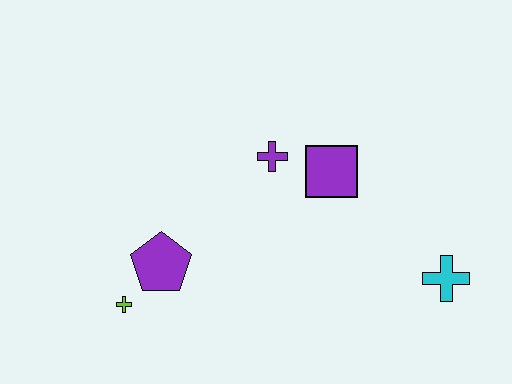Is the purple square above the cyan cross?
Yes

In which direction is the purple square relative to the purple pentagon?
The purple square is to the right of the purple pentagon.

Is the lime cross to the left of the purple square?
Yes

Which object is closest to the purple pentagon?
The lime cross is closest to the purple pentagon.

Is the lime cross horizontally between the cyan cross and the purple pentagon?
No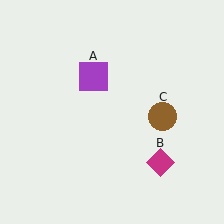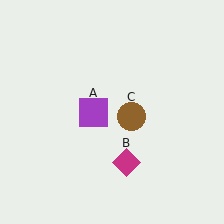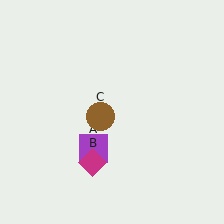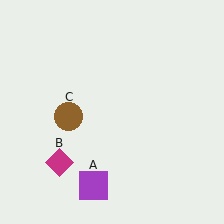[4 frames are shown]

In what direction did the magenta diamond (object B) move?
The magenta diamond (object B) moved left.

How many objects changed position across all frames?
3 objects changed position: purple square (object A), magenta diamond (object B), brown circle (object C).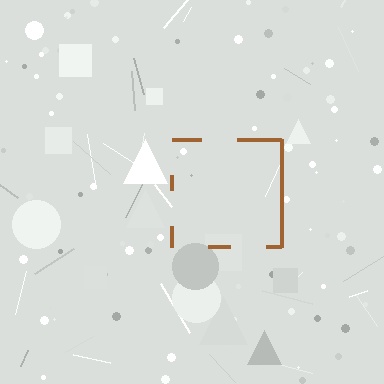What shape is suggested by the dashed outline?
The dashed outline suggests a square.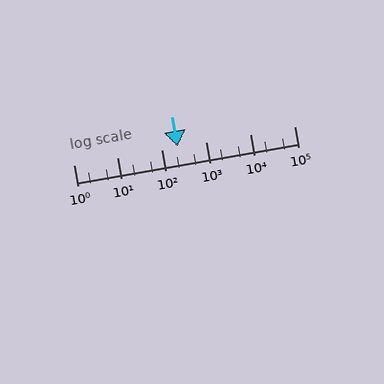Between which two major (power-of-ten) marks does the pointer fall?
The pointer is between 100 and 1000.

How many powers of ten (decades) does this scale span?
The scale spans 5 decades, from 1 to 100000.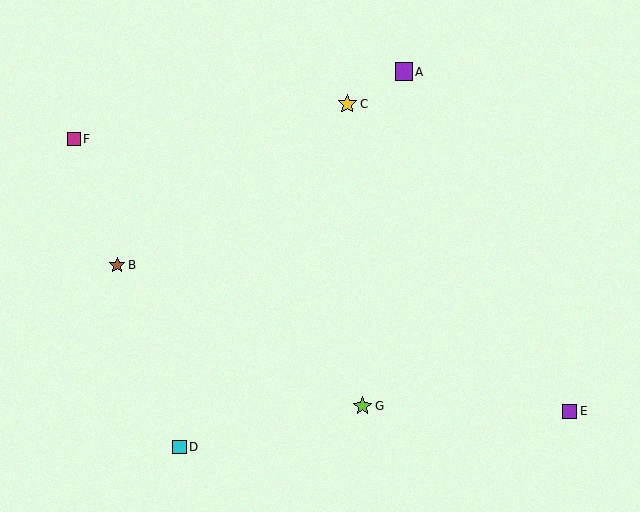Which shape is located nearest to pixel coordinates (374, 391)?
The lime star (labeled G) at (363, 406) is nearest to that location.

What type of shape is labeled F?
Shape F is a magenta square.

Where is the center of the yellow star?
The center of the yellow star is at (347, 104).